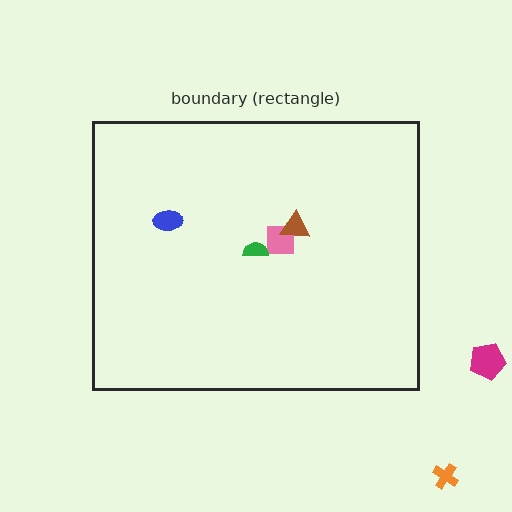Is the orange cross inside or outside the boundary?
Outside.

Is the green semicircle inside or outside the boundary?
Inside.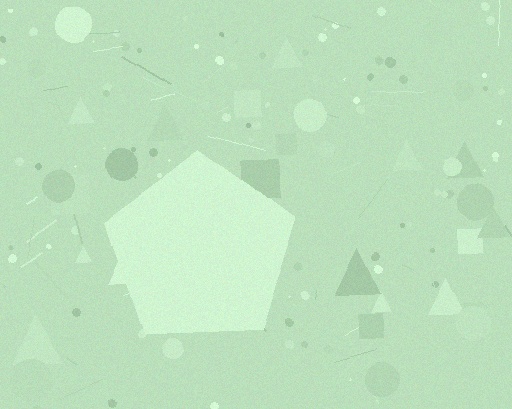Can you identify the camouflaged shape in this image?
The camouflaged shape is a pentagon.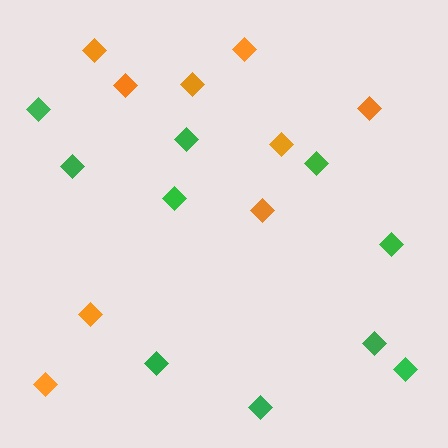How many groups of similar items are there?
There are 2 groups: one group of green diamonds (10) and one group of orange diamonds (9).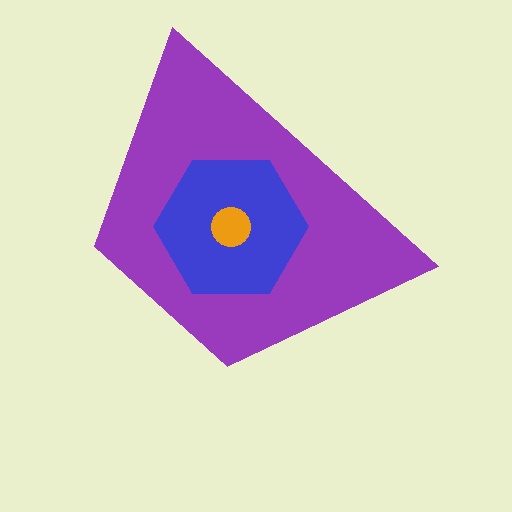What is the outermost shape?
The purple trapezoid.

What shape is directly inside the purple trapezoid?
The blue hexagon.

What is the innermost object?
The orange circle.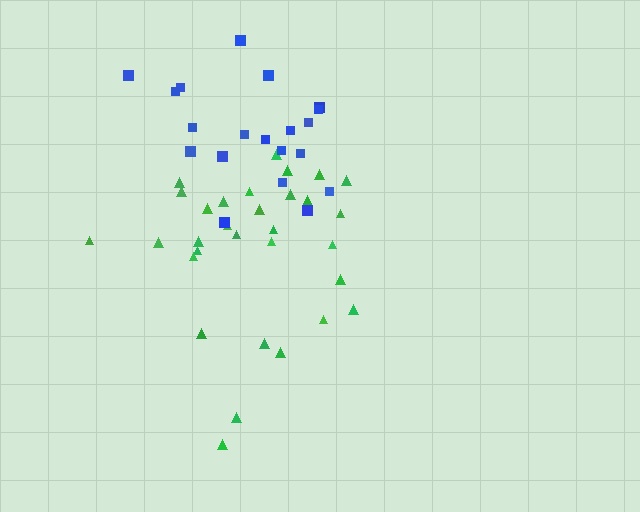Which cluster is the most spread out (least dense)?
Blue.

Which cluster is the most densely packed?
Green.